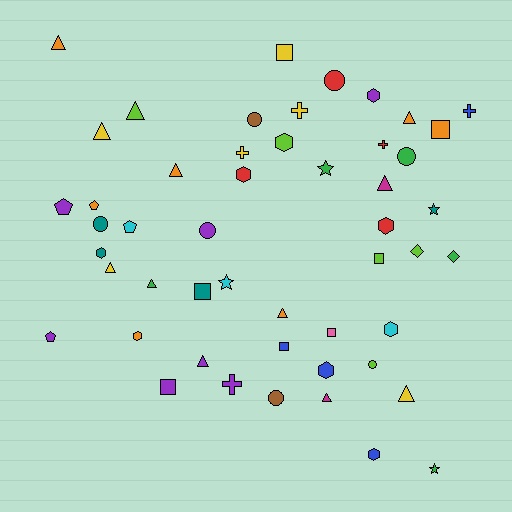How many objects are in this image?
There are 50 objects.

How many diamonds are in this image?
There are 2 diamonds.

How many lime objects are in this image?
There are 5 lime objects.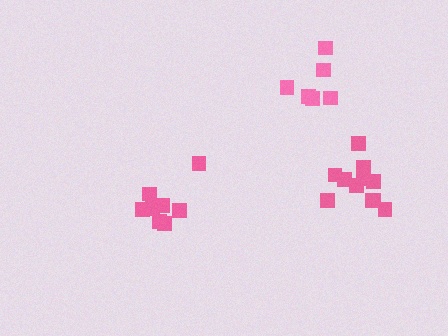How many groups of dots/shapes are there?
There are 3 groups.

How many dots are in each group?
Group 1: 6 dots, Group 2: 8 dots, Group 3: 11 dots (25 total).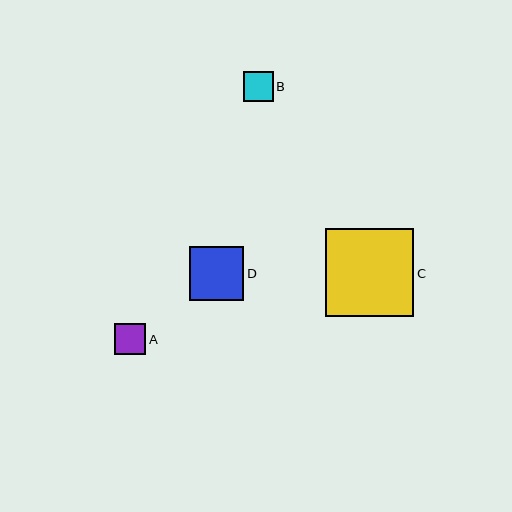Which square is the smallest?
Square B is the smallest with a size of approximately 30 pixels.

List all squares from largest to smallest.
From largest to smallest: C, D, A, B.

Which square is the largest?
Square C is the largest with a size of approximately 88 pixels.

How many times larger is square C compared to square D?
Square C is approximately 1.6 times the size of square D.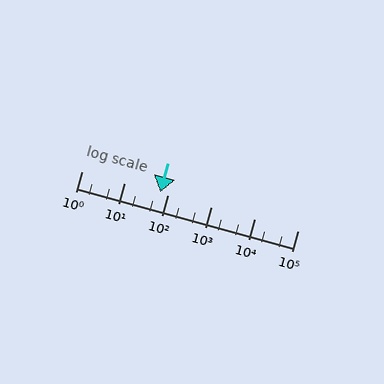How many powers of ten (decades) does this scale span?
The scale spans 5 decades, from 1 to 100000.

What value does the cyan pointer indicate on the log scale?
The pointer indicates approximately 66.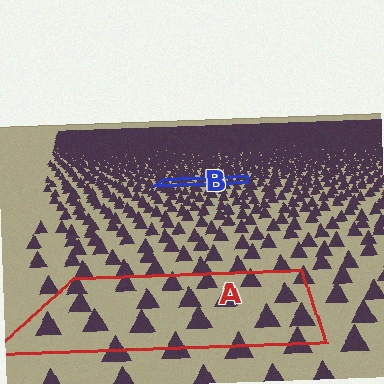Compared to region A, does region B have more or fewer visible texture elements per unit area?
Region B has more texture elements per unit area — they are packed more densely because it is farther away.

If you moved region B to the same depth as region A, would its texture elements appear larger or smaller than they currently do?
They would appear larger. At a closer depth, the same texture elements are projected at a bigger on-screen size.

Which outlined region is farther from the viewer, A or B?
Region B is farther from the viewer — the texture elements inside it appear smaller and more densely packed.